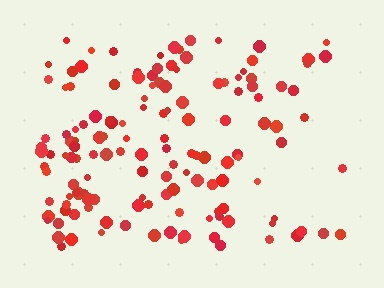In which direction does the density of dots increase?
From right to left, with the left side densest.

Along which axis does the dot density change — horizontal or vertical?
Horizontal.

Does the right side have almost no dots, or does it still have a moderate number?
Still a moderate number, just noticeably fewer than the left.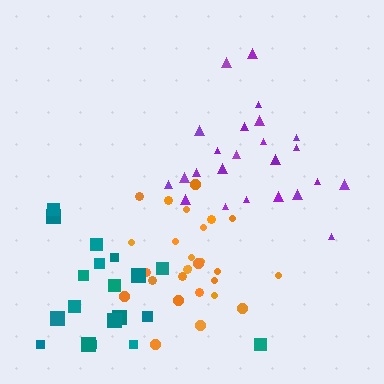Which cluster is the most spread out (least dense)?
Teal.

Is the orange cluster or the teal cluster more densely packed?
Orange.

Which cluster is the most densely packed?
Orange.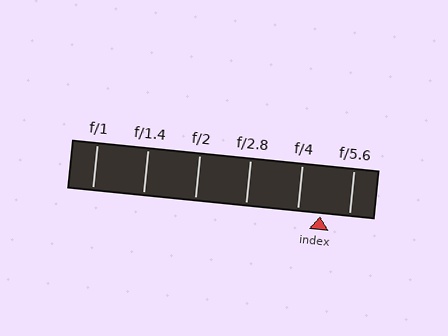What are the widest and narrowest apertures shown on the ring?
The widest aperture shown is f/1 and the narrowest is f/5.6.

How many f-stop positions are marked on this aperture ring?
There are 6 f-stop positions marked.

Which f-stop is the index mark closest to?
The index mark is closest to f/4.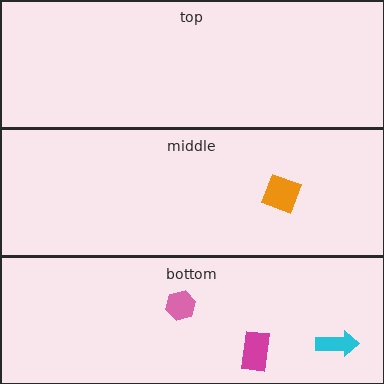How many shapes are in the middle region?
1.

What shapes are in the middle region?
The orange diamond.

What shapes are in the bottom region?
The pink hexagon, the magenta rectangle, the cyan arrow.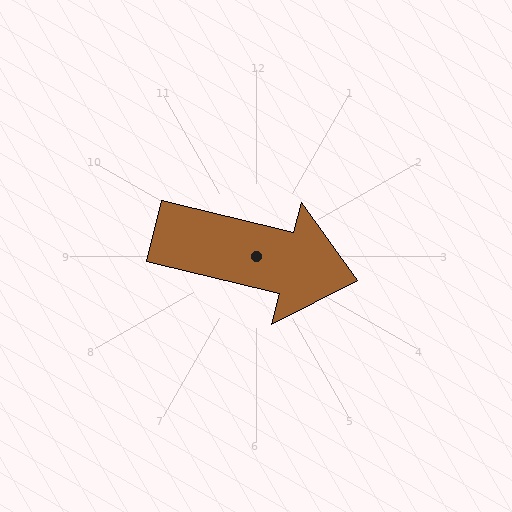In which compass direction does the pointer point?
East.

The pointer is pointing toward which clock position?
Roughly 3 o'clock.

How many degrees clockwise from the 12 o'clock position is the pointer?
Approximately 104 degrees.